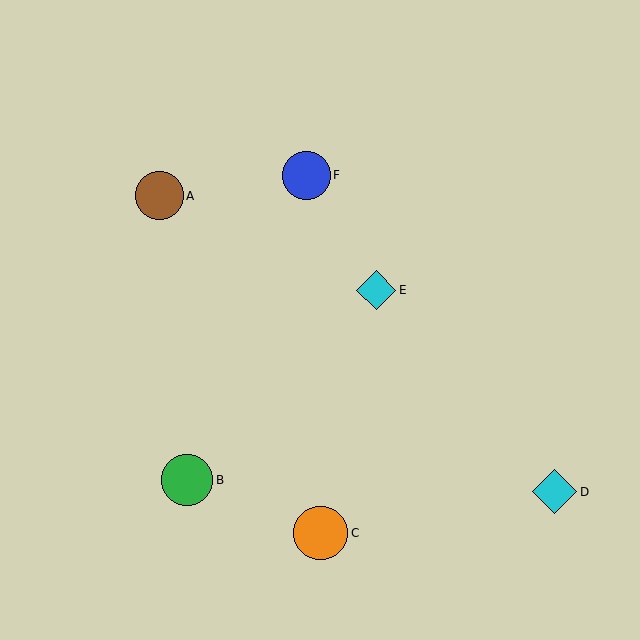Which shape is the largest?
The orange circle (labeled C) is the largest.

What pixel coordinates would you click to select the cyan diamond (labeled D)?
Click at (554, 492) to select the cyan diamond D.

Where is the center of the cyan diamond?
The center of the cyan diamond is at (554, 492).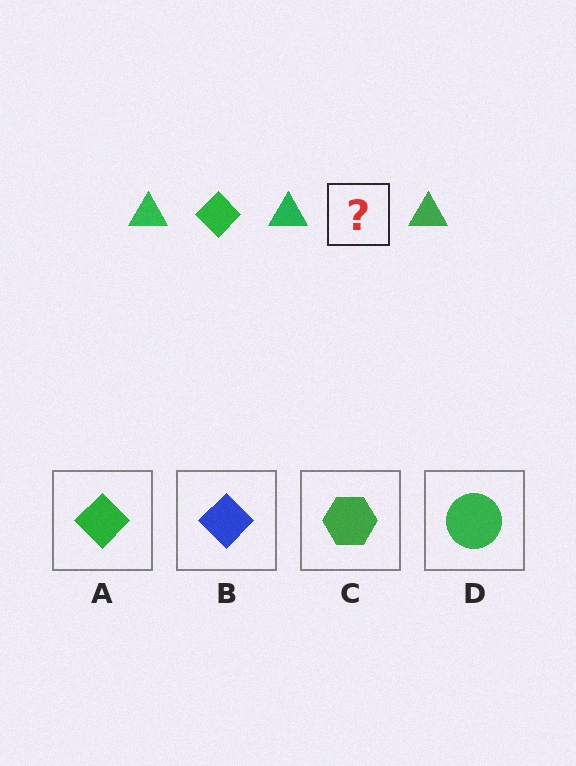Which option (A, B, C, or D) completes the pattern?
A.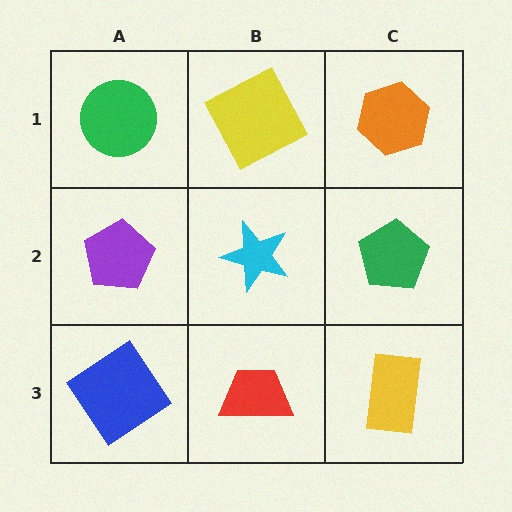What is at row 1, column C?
An orange hexagon.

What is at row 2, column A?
A purple pentagon.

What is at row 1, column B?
A yellow square.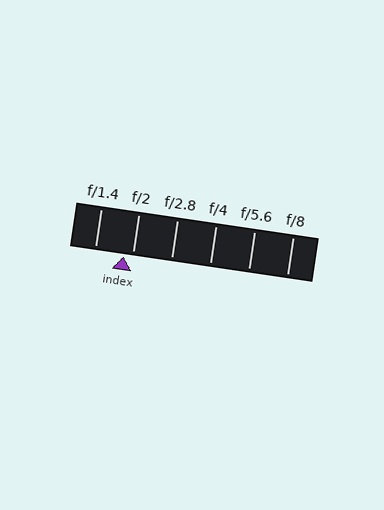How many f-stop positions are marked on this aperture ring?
There are 6 f-stop positions marked.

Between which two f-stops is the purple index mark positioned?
The index mark is between f/1.4 and f/2.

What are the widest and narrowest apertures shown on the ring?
The widest aperture shown is f/1.4 and the narrowest is f/8.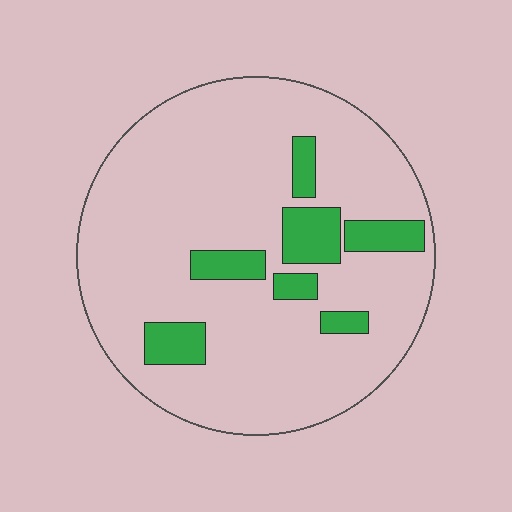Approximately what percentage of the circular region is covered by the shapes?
Approximately 15%.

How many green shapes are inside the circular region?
7.